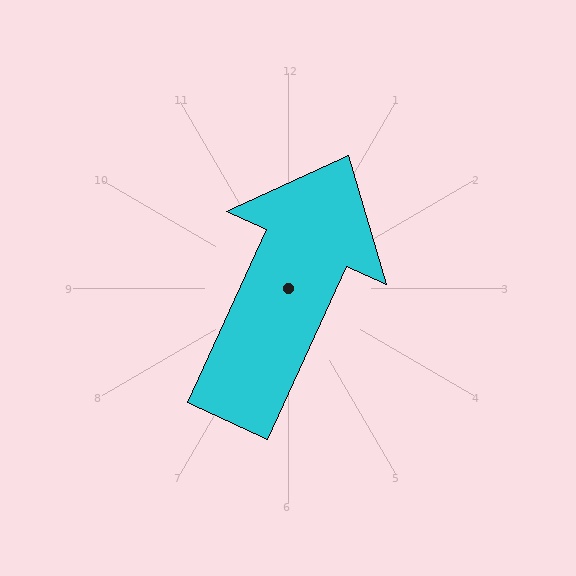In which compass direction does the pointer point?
Northeast.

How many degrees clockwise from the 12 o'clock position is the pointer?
Approximately 25 degrees.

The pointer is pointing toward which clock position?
Roughly 1 o'clock.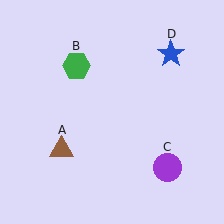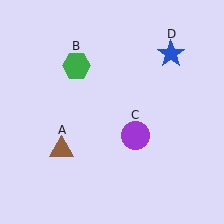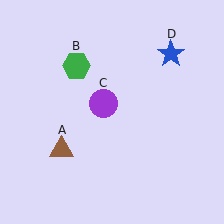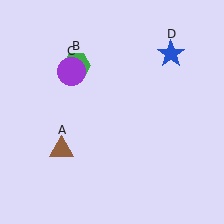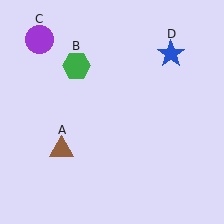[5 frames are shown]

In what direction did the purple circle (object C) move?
The purple circle (object C) moved up and to the left.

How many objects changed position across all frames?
1 object changed position: purple circle (object C).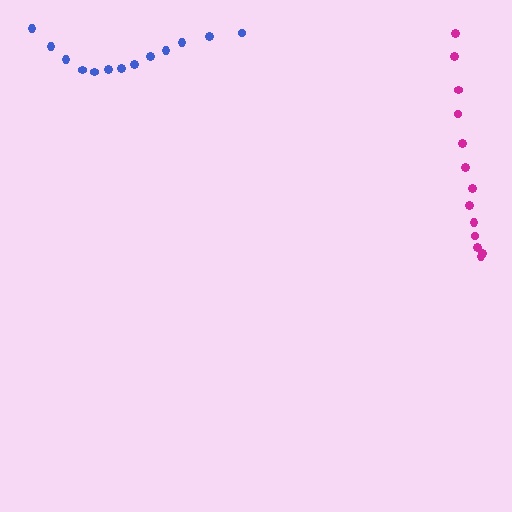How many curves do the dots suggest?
There are 2 distinct paths.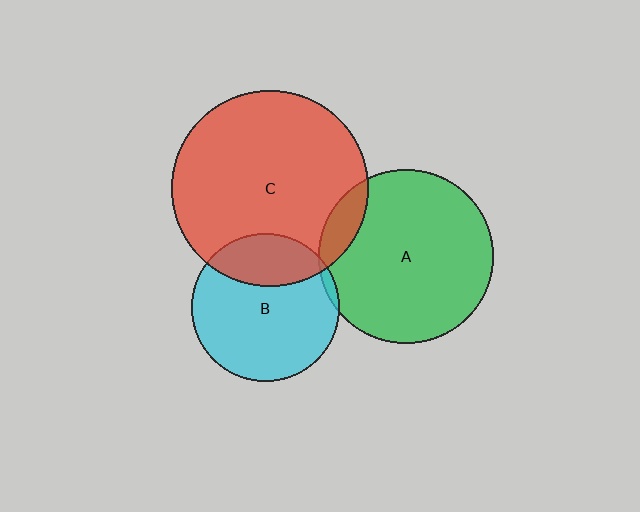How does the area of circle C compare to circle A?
Approximately 1.3 times.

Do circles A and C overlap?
Yes.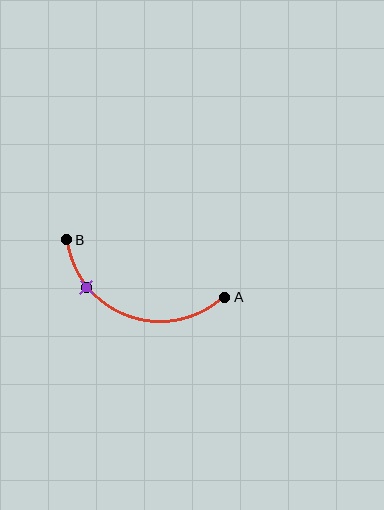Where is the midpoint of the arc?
The arc midpoint is the point on the curve farthest from the straight line joining A and B. It sits below that line.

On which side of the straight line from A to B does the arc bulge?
The arc bulges below the straight line connecting A and B.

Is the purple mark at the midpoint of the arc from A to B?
No. The purple mark lies on the arc but is closer to endpoint B. The arc midpoint would be at the point on the curve equidistant along the arc from both A and B.